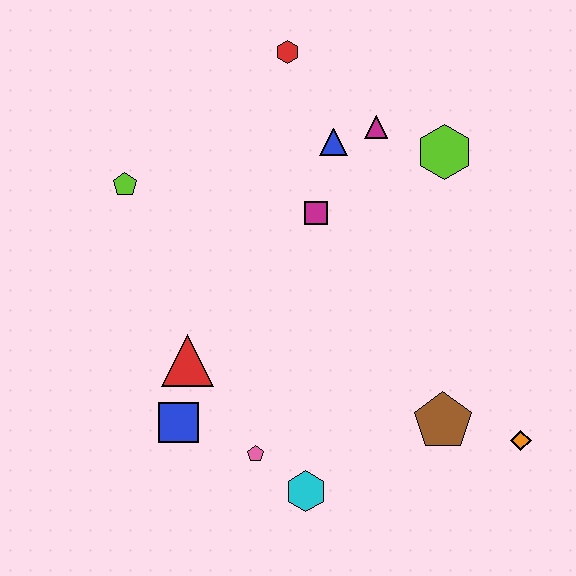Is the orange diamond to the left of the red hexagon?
No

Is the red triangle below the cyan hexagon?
No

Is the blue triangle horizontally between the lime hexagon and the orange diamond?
No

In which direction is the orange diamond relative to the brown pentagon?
The orange diamond is to the right of the brown pentagon.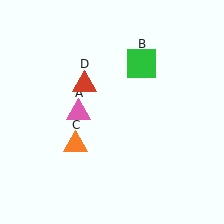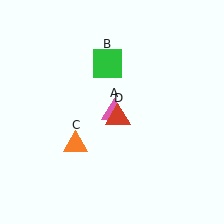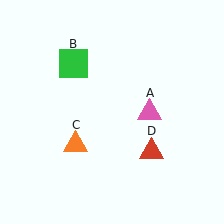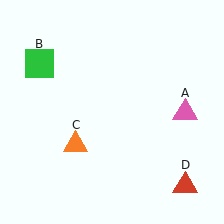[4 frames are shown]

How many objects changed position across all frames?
3 objects changed position: pink triangle (object A), green square (object B), red triangle (object D).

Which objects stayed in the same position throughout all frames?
Orange triangle (object C) remained stationary.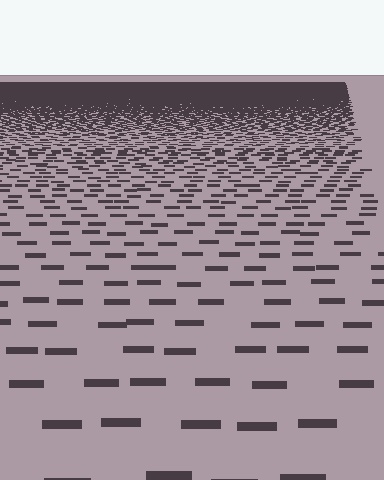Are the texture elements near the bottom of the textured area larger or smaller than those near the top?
Larger. Near the bottom, elements are closer to the viewer and appear at a bigger on-screen size.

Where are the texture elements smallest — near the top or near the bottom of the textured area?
Near the top.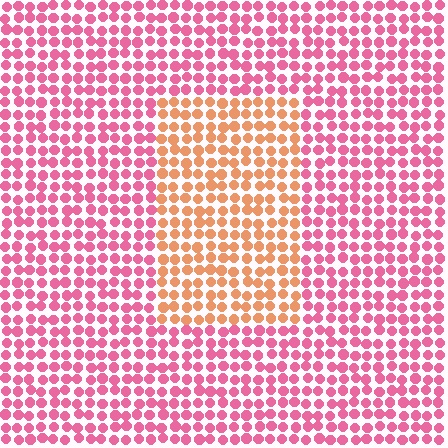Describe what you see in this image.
The image is filled with small pink elements in a uniform arrangement. A rectangle-shaped region is visible where the elements are tinted to a slightly different hue, forming a subtle color boundary.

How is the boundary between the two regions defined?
The boundary is defined purely by a slight shift in hue (about 47 degrees). Spacing, size, and orientation are identical on both sides.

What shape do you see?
I see a rectangle.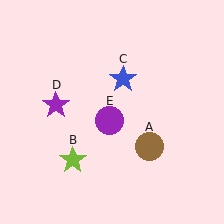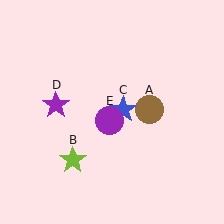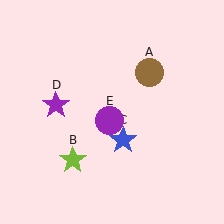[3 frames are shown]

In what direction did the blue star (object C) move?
The blue star (object C) moved down.